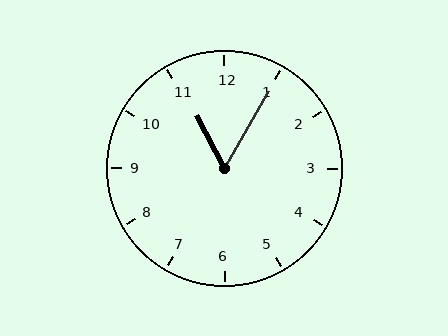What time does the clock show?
11:05.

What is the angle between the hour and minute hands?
Approximately 58 degrees.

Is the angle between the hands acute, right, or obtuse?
It is acute.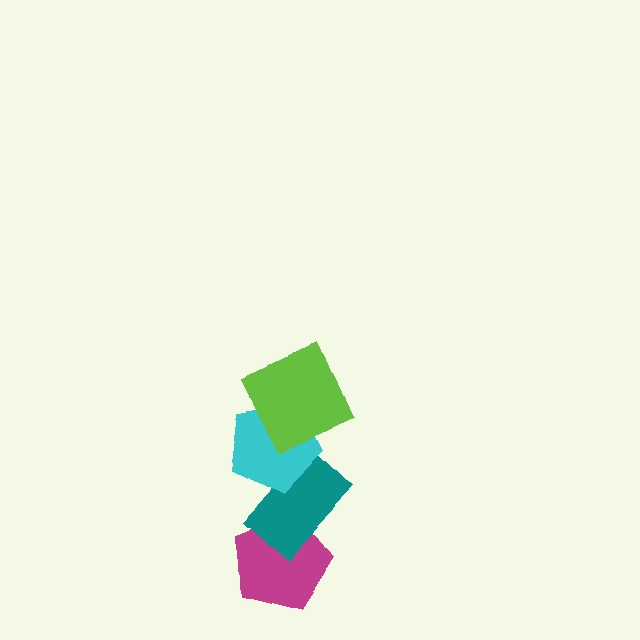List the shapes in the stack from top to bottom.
From top to bottom: the lime square, the cyan pentagon, the teal rectangle, the magenta pentagon.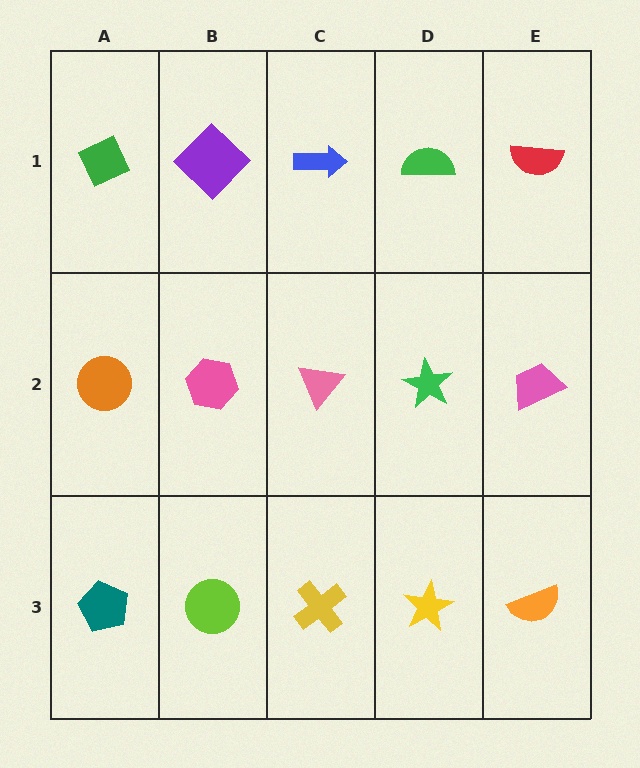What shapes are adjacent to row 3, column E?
A pink trapezoid (row 2, column E), a yellow star (row 3, column D).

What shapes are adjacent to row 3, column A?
An orange circle (row 2, column A), a lime circle (row 3, column B).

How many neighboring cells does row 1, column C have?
3.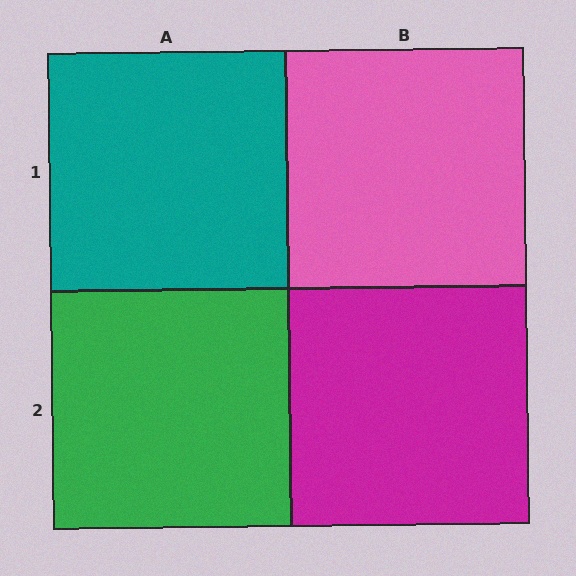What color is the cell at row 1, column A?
Teal.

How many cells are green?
1 cell is green.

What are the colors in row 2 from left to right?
Green, magenta.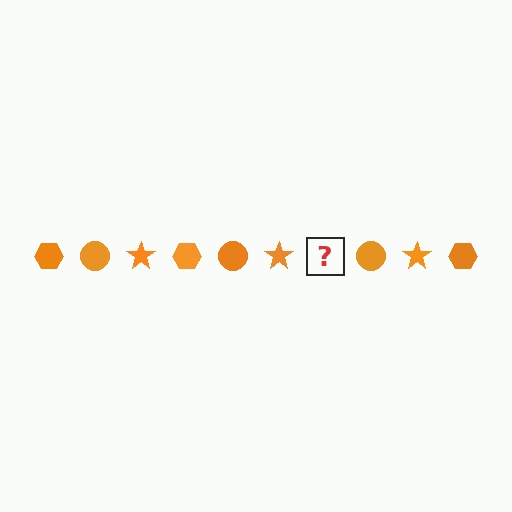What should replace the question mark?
The question mark should be replaced with an orange hexagon.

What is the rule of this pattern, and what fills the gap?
The rule is that the pattern cycles through hexagon, circle, star shapes in orange. The gap should be filled with an orange hexagon.